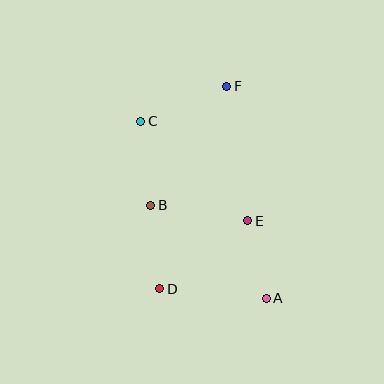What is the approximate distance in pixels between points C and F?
The distance between C and F is approximately 93 pixels.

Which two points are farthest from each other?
Points A and C are farthest from each other.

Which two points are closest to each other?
Points A and E are closest to each other.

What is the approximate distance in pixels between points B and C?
The distance between B and C is approximately 84 pixels.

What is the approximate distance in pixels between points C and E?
The distance between C and E is approximately 146 pixels.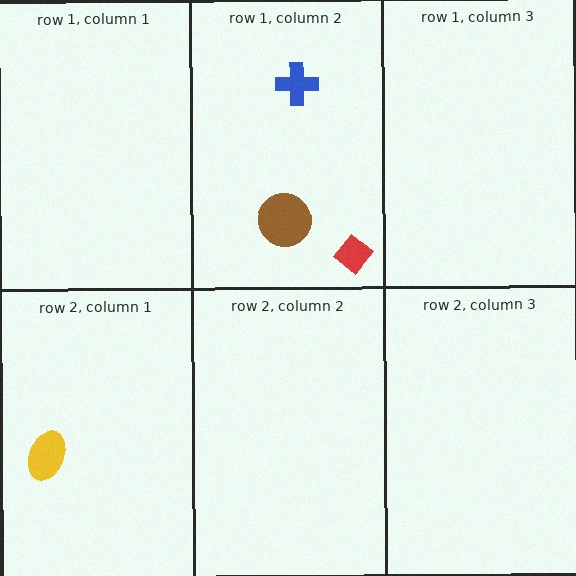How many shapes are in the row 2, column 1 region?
1.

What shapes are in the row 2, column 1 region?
The yellow ellipse.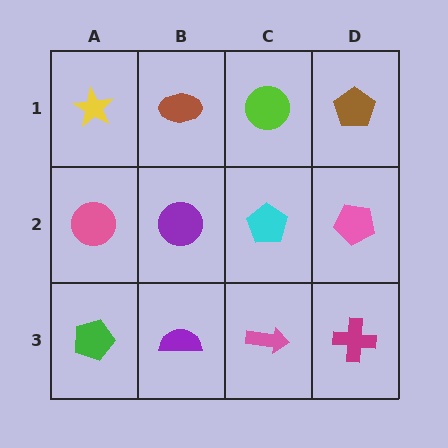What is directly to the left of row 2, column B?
A pink circle.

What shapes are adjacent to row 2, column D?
A brown pentagon (row 1, column D), a magenta cross (row 3, column D), a cyan pentagon (row 2, column C).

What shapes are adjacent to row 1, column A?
A pink circle (row 2, column A), a brown ellipse (row 1, column B).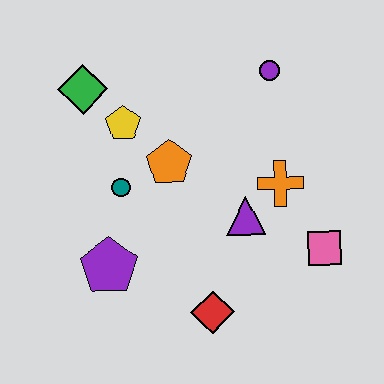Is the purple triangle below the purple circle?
Yes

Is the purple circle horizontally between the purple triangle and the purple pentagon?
No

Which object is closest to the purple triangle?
The orange cross is closest to the purple triangle.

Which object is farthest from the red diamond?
The green diamond is farthest from the red diamond.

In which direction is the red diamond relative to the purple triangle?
The red diamond is below the purple triangle.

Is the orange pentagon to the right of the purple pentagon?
Yes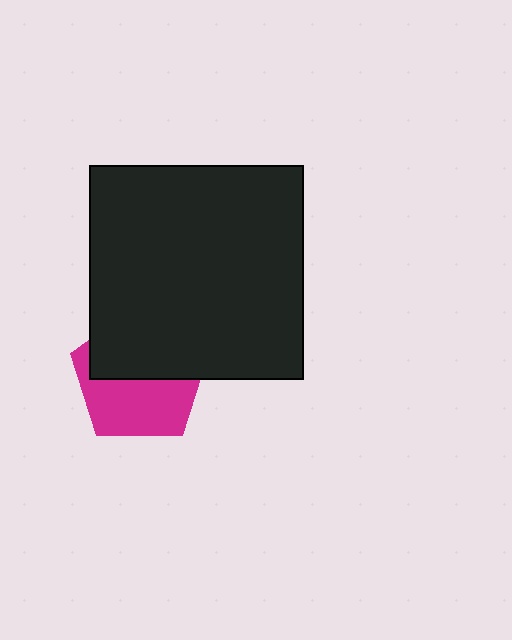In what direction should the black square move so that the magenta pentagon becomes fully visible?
The black square should move up. That is the shortest direction to clear the overlap and leave the magenta pentagon fully visible.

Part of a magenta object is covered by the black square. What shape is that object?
It is a pentagon.